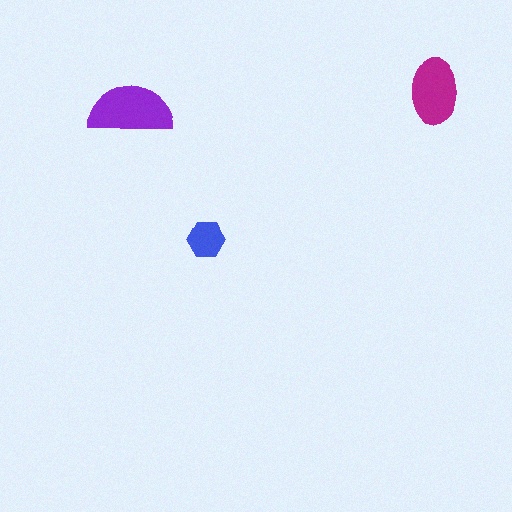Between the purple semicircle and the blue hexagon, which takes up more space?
The purple semicircle.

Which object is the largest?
The purple semicircle.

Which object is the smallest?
The blue hexagon.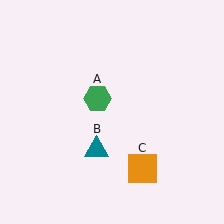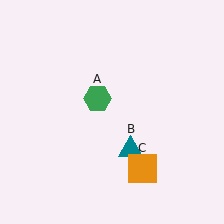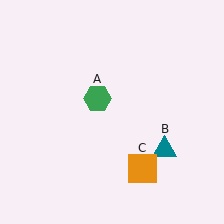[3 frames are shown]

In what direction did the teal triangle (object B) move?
The teal triangle (object B) moved right.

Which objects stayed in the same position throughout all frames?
Green hexagon (object A) and orange square (object C) remained stationary.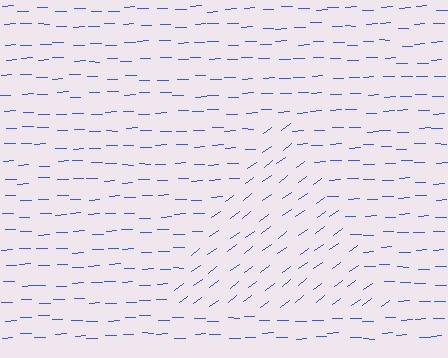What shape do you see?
I see a triangle.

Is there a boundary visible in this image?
Yes, there is a texture boundary formed by a change in line orientation.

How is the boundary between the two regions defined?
The boundary is defined purely by a change in line orientation (approximately 35 degrees difference). All lines are the same color and thickness.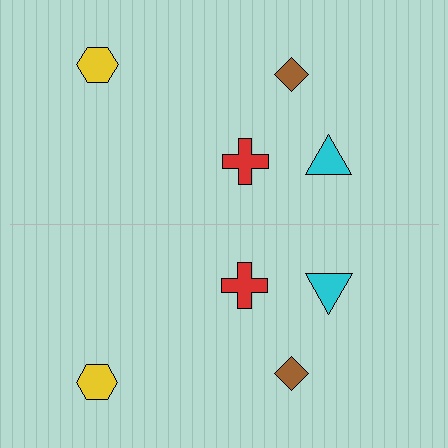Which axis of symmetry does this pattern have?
The pattern has a horizontal axis of symmetry running through the center of the image.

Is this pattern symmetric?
Yes, this pattern has bilateral (reflection) symmetry.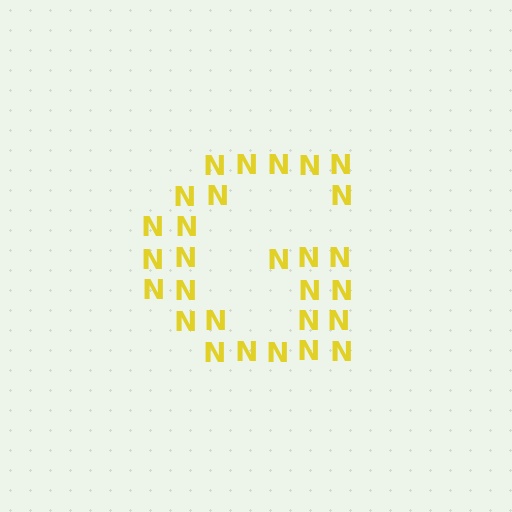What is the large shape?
The large shape is the letter G.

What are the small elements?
The small elements are letter N's.